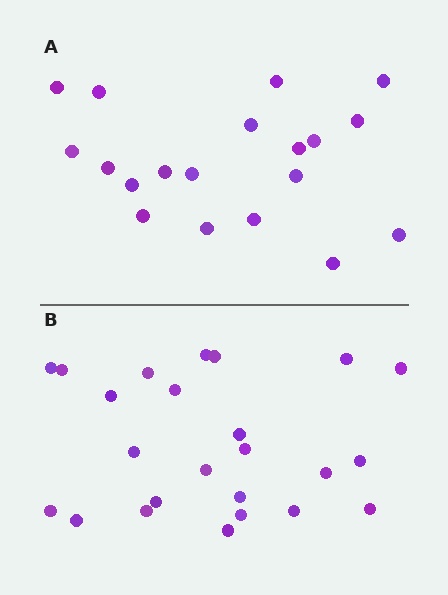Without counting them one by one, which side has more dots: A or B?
Region B (the bottom region) has more dots.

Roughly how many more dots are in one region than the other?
Region B has about 5 more dots than region A.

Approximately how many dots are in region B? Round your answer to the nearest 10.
About 20 dots. (The exact count is 24, which rounds to 20.)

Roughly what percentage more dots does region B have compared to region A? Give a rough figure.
About 25% more.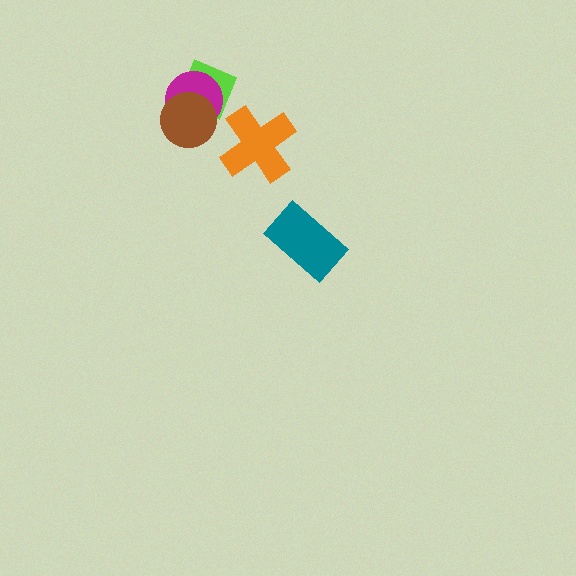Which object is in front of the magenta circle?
The brown circle is in front of the magenta circle.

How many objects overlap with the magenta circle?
2 objects overlap with the magenta circle.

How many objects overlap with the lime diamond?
2 objects overlap with the lime diamond.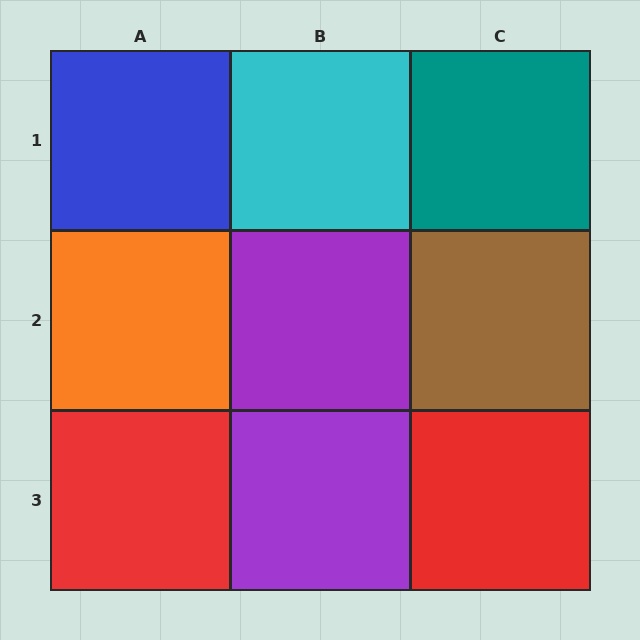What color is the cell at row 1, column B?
Cyan.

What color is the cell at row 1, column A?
Blue.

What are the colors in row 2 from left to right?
Orange, purple, brown.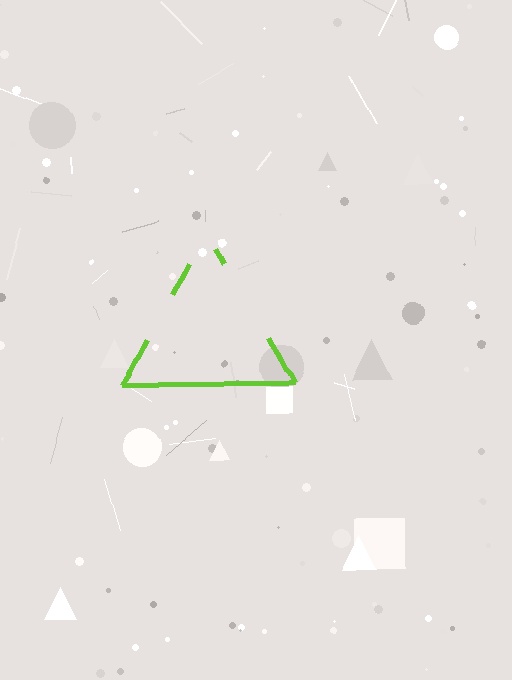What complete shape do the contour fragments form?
The contour fragments form a triangle.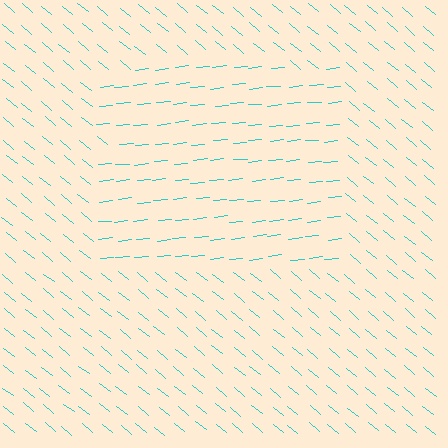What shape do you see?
I see a rectangle.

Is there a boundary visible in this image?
Yes, there is a texture boundary formed by a change in line orientation.